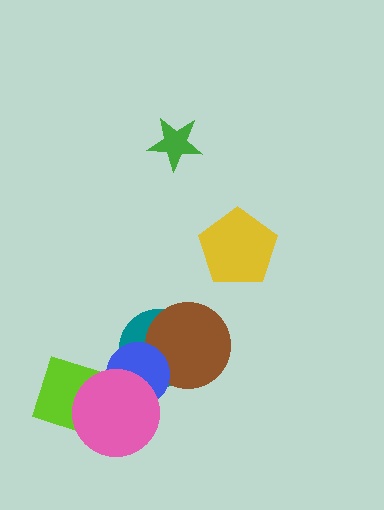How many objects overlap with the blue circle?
3 objects overlap with the blue circle.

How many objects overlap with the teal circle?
2 objects overlap with the teal circle.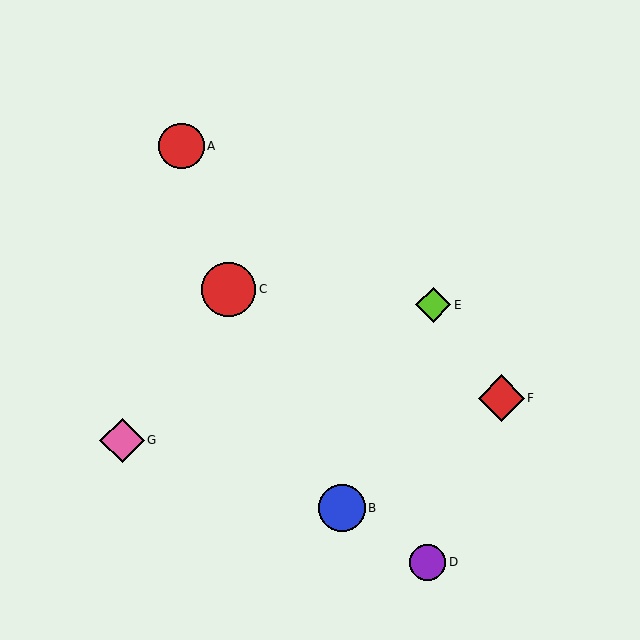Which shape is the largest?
The red circle (labeled C) is the largest.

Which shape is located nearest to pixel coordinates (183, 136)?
The red circle (labeled A) at (181, 146) is nearest to that location.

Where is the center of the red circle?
The center of the red circle is at (229, 289).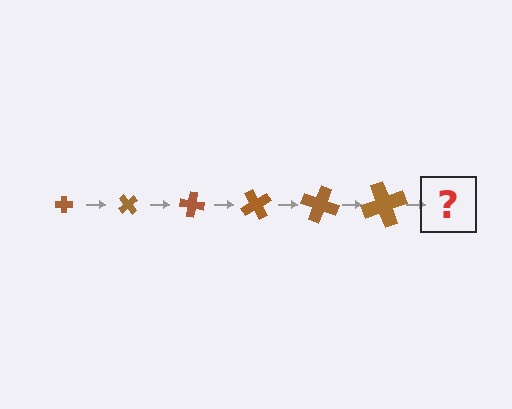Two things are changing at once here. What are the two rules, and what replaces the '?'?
The two rules are that the cross grows larger each step and it rotates 50 degrees each step. The '?' should be a cross, larger than the previous one and rotated 300 degrees from the start.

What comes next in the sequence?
The next element should be a cross, larger than the previous one and rotated 300 degrees from the start.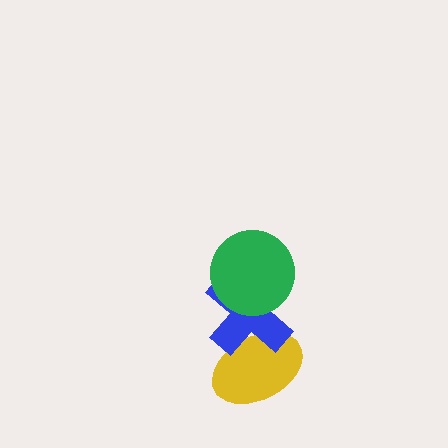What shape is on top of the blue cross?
The green circle is on top of the blue cross.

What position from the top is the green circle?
The green circle is 1st from the top.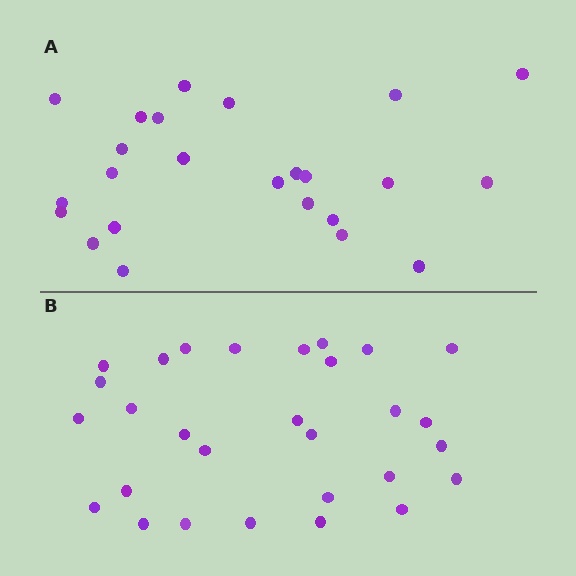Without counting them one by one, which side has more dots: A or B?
Region B (the bottom region) has more dots.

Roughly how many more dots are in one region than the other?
Region B has about 5 more dots than region A.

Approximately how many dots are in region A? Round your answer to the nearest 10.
About 20 dots. (The exact count is 24, which rounds to 20.)